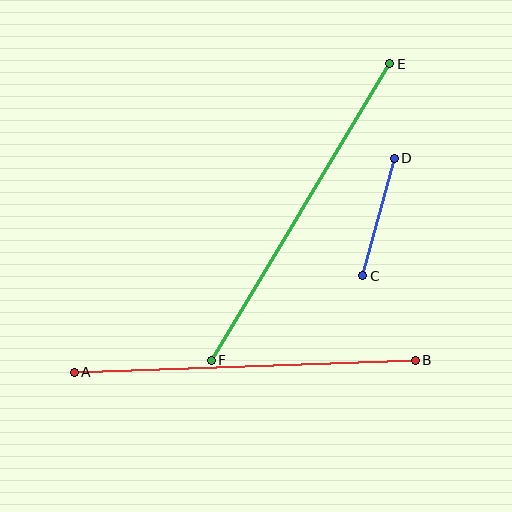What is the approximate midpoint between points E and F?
The midpoint is at approximately (300, 212) pixels.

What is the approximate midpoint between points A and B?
The midpoint is at approximately (245, 366) pixels.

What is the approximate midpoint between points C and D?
The midpoint is at approximately (379, 217) pixels.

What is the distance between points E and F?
The distance is approximately 346 pixels.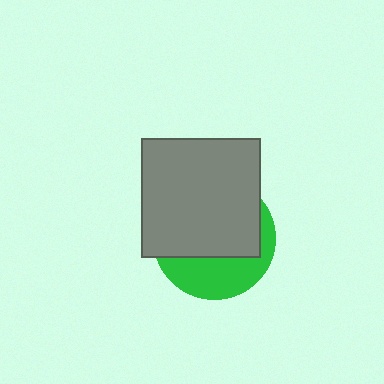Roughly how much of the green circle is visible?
A small part of it is visible (roughly 36%).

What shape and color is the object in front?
The object in front is a gray square.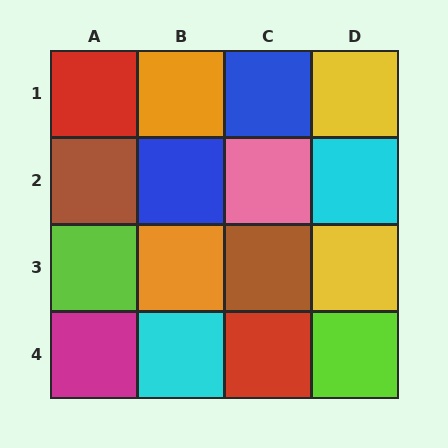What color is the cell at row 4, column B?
Cyan.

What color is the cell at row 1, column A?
Red.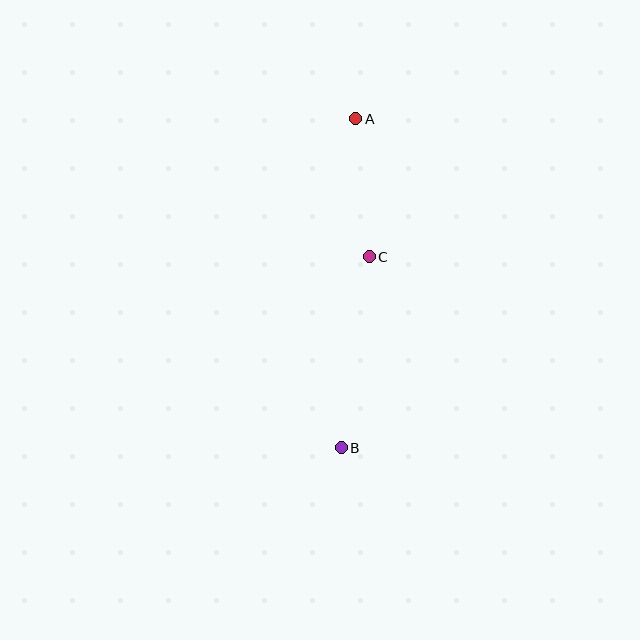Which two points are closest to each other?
Points A and C are closest to each other.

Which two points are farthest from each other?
Points A and B are farthest from each other.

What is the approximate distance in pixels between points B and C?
The distance between B and C is approximately 193 pixels.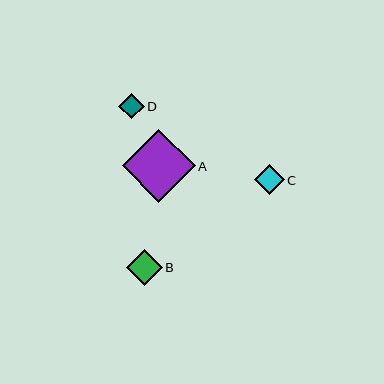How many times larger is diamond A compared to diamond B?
Diamond A is approximately 2.0 times the size of diamond B.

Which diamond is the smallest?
Diamond D is the smallest with a size of approximately 25 pixels.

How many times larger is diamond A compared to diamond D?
Diamond A is approximately 2.9 times the size of diamond D.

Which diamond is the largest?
Diamond A is the largest with a size of approximately 73 pixels.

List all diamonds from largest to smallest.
From largest to smallest: A, B, C, D.